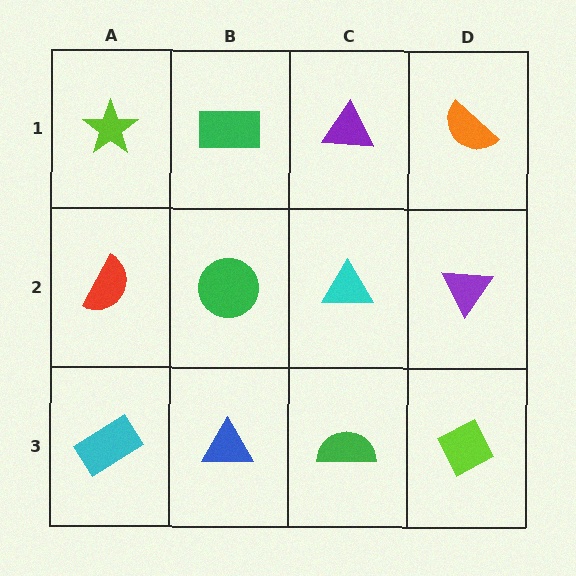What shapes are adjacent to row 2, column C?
A purple triangle (row 1, column C), a green semicircle (row 3, column C), a green circle (row 2, column B), a purple triangle (row 2, column D).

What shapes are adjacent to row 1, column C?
A cyan triangle (row 2, column C), a green rectangle (row 1, column B), an orange semicircle (row 1, column D).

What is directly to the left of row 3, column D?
A green semicircle.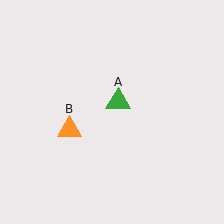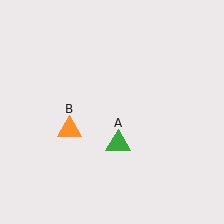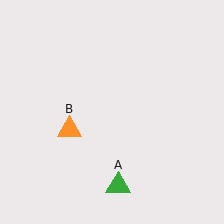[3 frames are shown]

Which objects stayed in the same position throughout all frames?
Orange triangle (object B) remained stationary.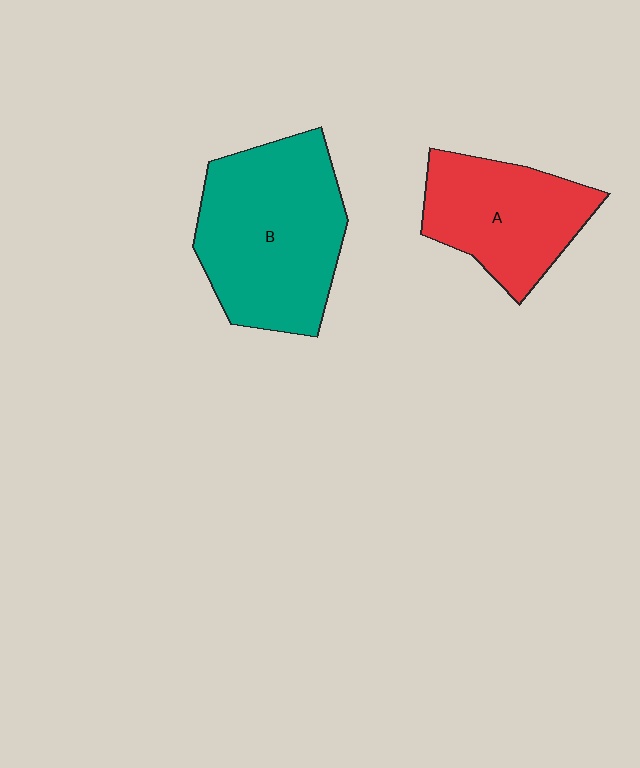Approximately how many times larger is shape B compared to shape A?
Approximately 1.5 times.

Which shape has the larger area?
Shape B (teal).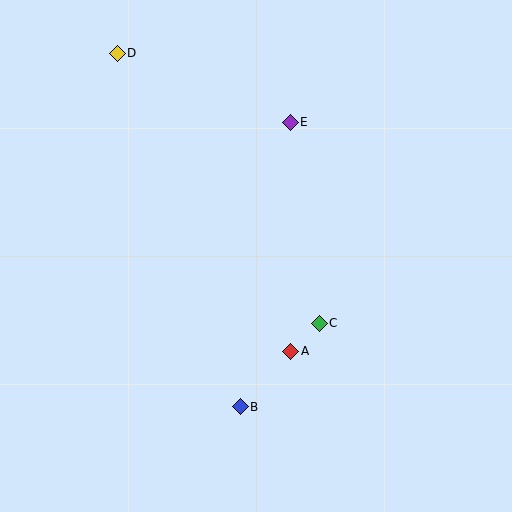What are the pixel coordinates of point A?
Point A is at (291, 351).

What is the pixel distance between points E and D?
The distance between E and D is 186 pixels.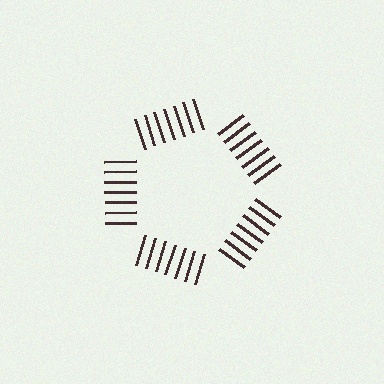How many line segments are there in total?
35 — 7 along each of the 5 edges.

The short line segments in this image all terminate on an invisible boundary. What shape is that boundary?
An illusory pentagon — the line segments terminate on its edges but no continuous stroke is drawn.